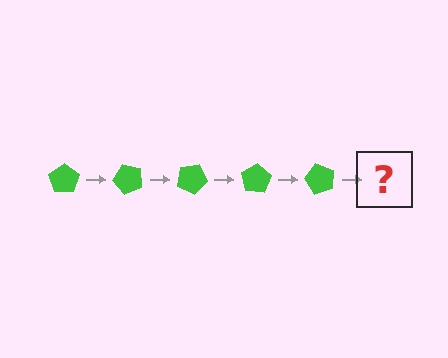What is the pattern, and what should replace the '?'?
The pattern is that the pentagon rotates 50 degrees each step. The '?' should be a green pentagon rotated 250 degrees.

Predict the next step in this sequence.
The next step is a green pentagon rotated 250 degrees.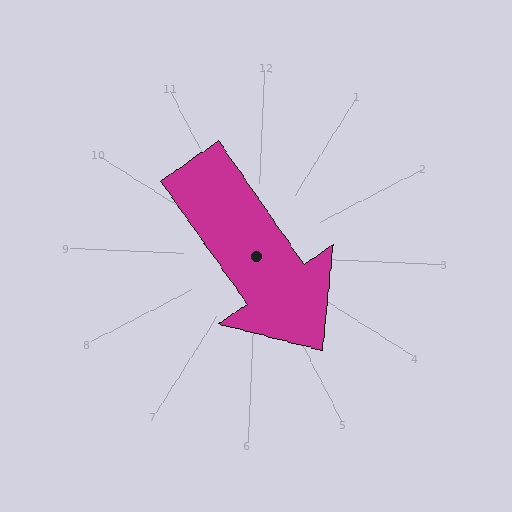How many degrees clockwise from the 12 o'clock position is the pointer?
Approximately 143 degrees.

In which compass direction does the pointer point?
Southeast.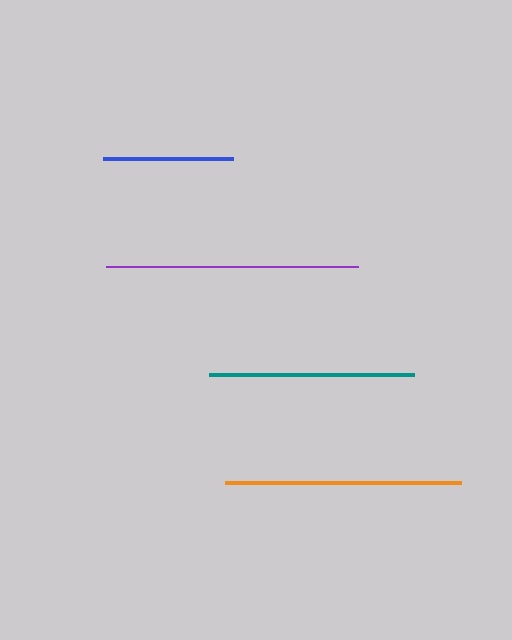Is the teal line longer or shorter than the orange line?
The orange line is longer than the teal line.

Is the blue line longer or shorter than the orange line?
The orange line is longer than the blue line.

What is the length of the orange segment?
The orange segment is approximately 236 pixels long.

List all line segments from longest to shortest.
From longest to shortest: purple, orange, teal, blue.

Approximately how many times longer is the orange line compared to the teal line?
The orange line is approximately 1.2 times the length of the teal line.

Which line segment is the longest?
The purple line is the longest at approximately 252 pixels.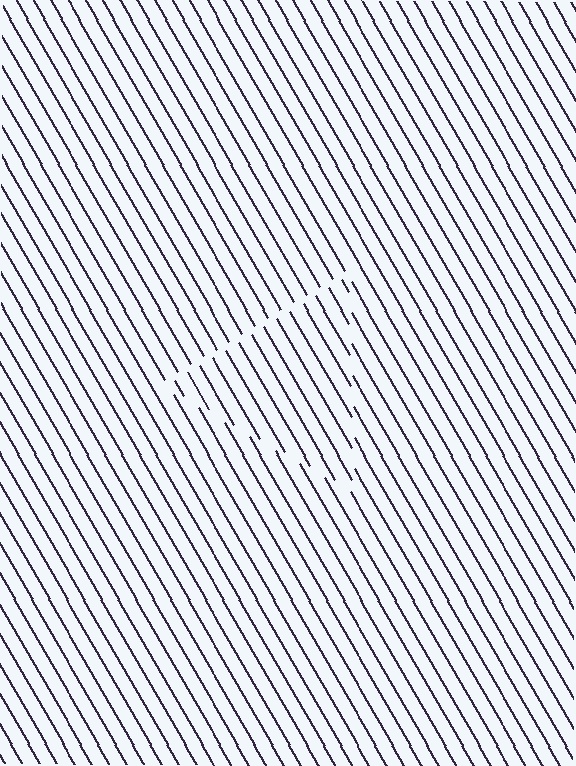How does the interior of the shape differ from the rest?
The interior of the shape contains the same grating, shifted by half a period — the contour is defined by the phase discontinuity where line-ends from the inner and outer gratings abut.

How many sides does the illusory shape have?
3 sides — the line-ends trace a triangle.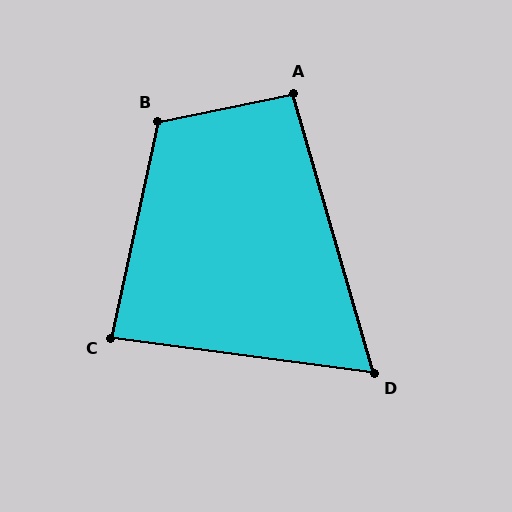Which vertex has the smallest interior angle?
D, at approximately 66 degrees.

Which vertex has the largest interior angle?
B, at approximately 114 degrees.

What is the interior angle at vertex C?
Approximately 85 degrees (approximately right).